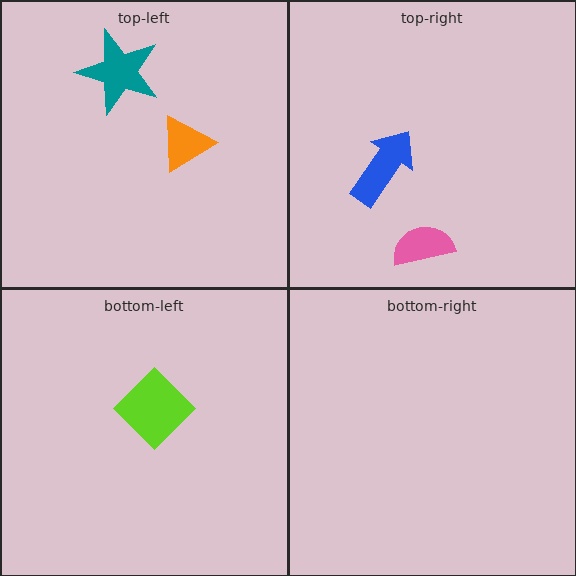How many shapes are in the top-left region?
2.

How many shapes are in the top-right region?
2.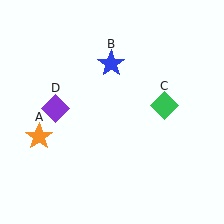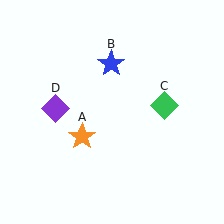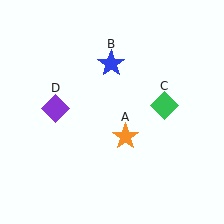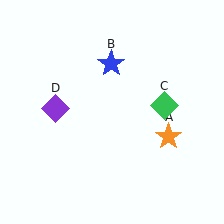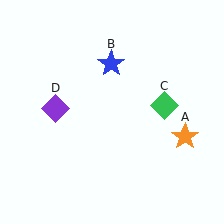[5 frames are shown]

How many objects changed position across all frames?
1 object changed position: orange star (object A).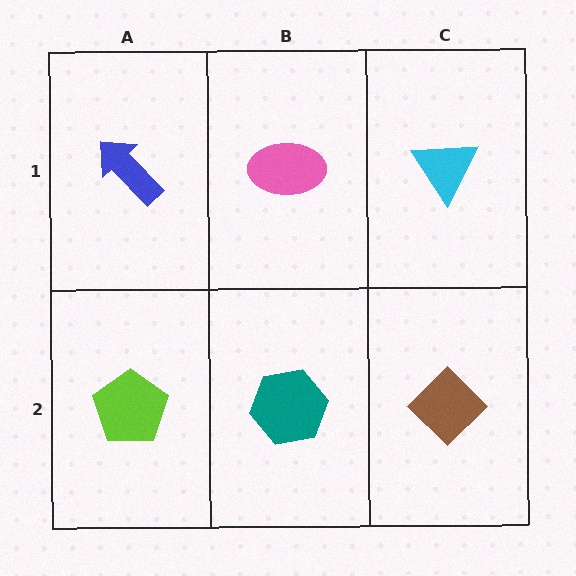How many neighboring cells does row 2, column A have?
2.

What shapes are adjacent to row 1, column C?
A brown diamond (row 2, column C), a pink ellipse (row 1, column B).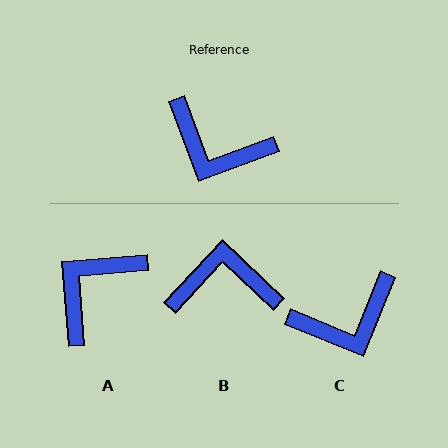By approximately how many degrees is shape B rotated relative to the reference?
Approximately 154 degrees clockwise.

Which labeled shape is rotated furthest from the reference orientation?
B, about 154 degrees away.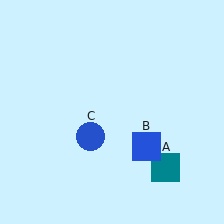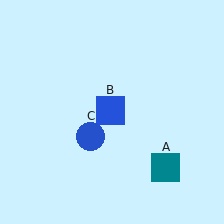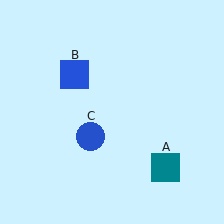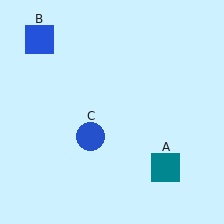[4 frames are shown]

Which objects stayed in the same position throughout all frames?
Teal square (object A) and blue circle (object C) remained stationary.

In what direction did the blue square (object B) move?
The blue square (object B) moved up and to the left.